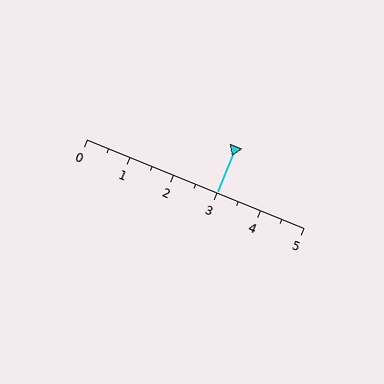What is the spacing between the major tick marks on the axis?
The major ticks are spaced 1 apart.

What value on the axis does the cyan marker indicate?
The marker indicates approximately 3.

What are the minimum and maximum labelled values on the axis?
The axis runs from 0 to 5.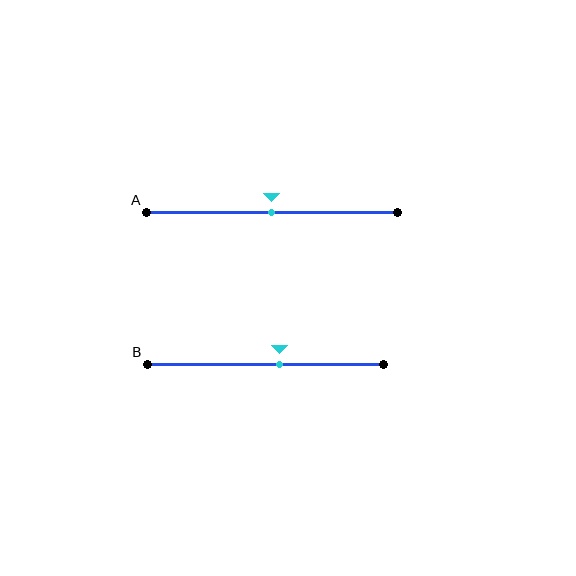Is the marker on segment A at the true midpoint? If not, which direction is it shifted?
Yes, the marker on segment A is at the true midpoint.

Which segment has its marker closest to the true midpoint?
Segment A has its marker closest to the true midpoint.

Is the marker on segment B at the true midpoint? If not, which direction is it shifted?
No, the marker on segment B is shifted to the right by about 6% of the segment length.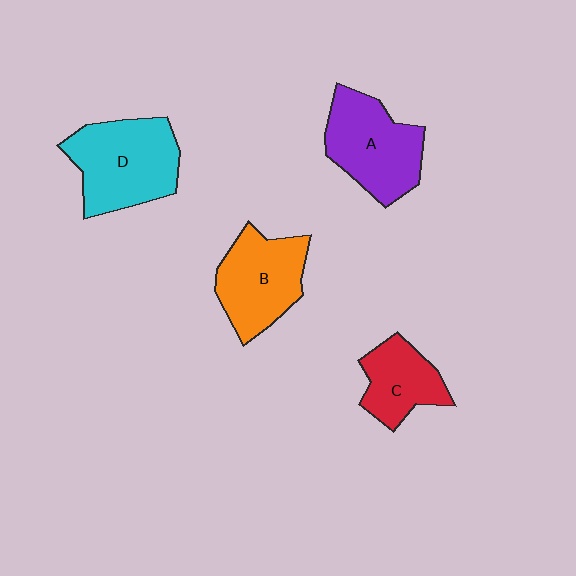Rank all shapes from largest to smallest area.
From largest to smallest: D (cyan), A (purple), B (orange), C (red).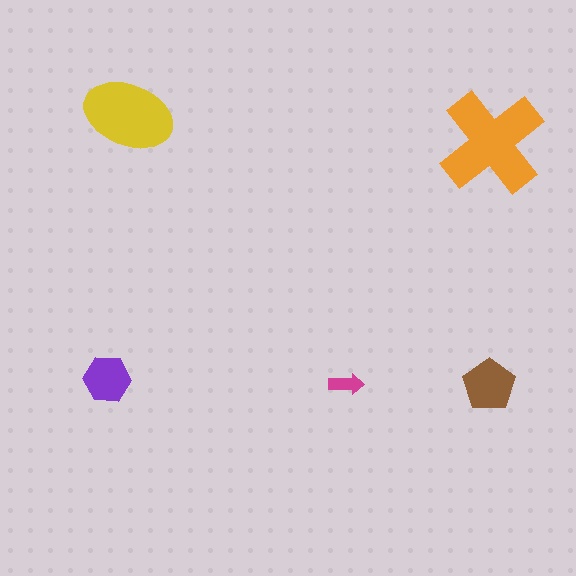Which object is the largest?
The orange cross.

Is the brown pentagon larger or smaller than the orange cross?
Smaller.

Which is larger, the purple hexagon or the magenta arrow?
The purple hexagon.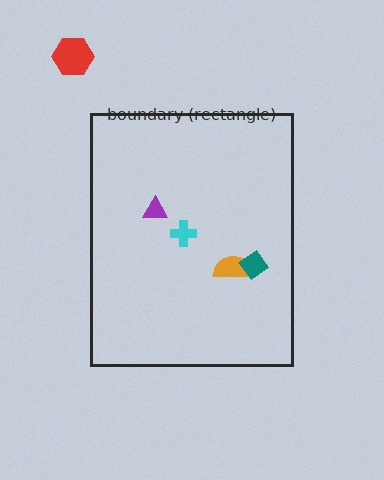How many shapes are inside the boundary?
4 inside, 1 outside.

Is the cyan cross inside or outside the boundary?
Inside.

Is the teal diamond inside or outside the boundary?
Inside.